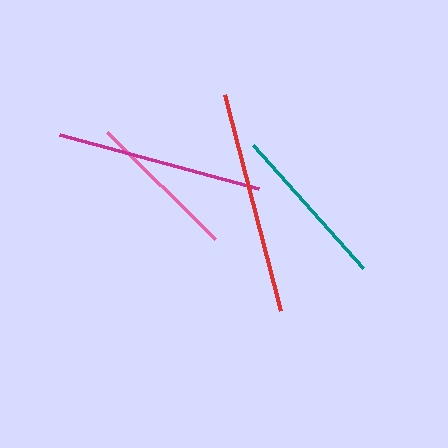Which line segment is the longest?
The red line is the longest at approximately 223 pixels.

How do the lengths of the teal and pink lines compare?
The teal and pink lines are approximately the same length.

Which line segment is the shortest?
The pink line is the shortest at approximately 152 pixels.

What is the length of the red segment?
The red segment is approximately 223 pixels long.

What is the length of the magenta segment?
The magenta segment is approximately 207 pixels long.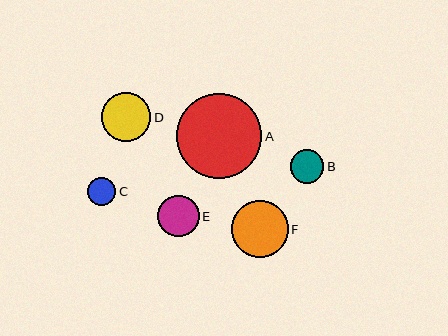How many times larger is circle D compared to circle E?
Circle D is approximately 1.2 times the size of circle E.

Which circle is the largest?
Circle A is the largest with a size of approximately 85 pixels.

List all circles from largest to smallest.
From largest to smallest: A, F, D, E, B, C.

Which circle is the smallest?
Circle C is the smallest with a size of approximately 28 pixels.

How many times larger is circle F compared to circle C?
Circle F is approximately 2.1 times the size of circle C.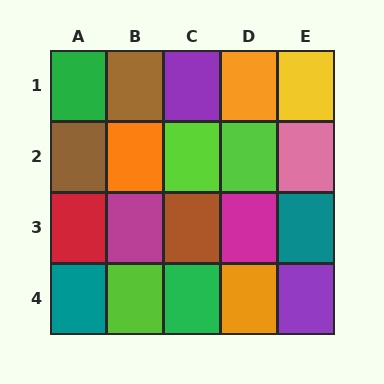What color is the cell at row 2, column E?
Pink.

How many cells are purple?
2 cells are purple.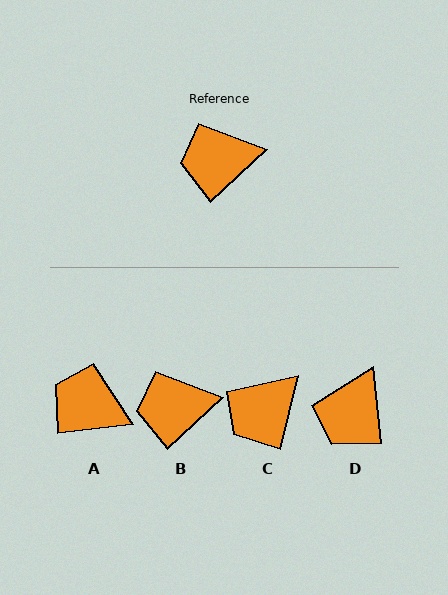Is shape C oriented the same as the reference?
No, it is off by about 33 degrees.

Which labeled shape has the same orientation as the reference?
B.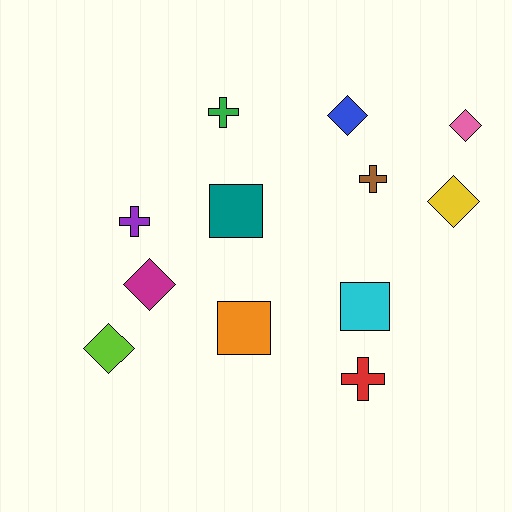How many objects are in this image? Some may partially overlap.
There are 12 objects.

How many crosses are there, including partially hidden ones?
There are 4 crosses.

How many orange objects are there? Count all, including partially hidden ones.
There is 1 orange object.